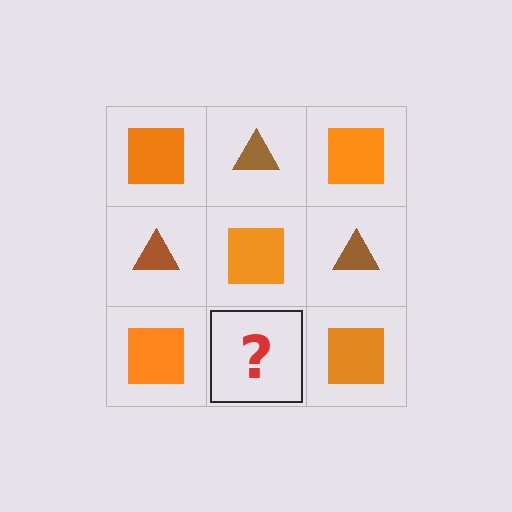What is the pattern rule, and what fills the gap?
The rule is that it alternates orange square and brown triangle in a checkerboard pattern. The gap should be filled with a brown triangle.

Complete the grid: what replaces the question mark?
The question mark should be replaced with a brown triangle.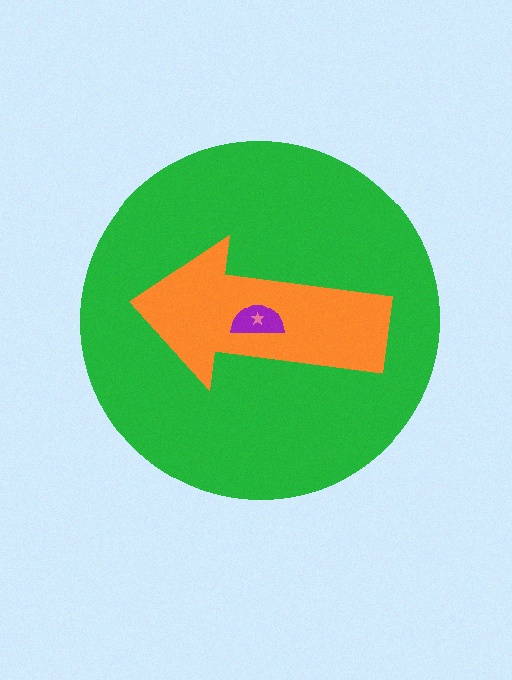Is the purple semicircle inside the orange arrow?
Yes.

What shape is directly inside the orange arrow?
The purple semicircle.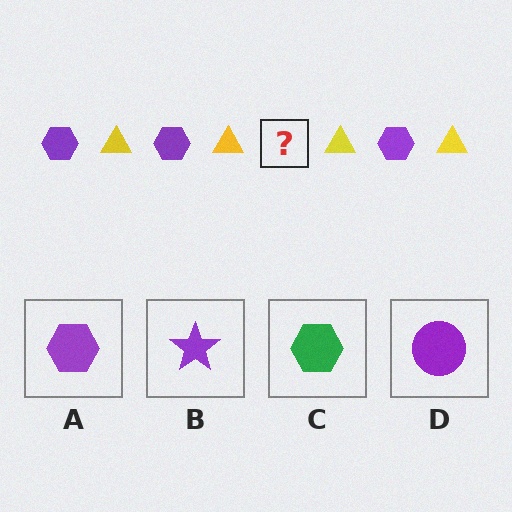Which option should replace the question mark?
Option A.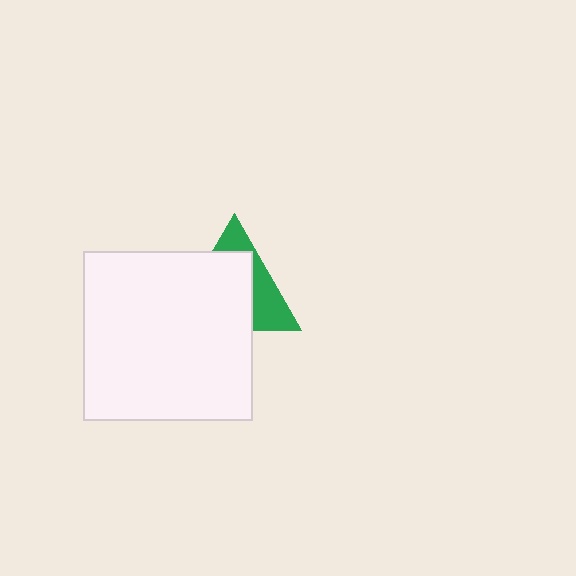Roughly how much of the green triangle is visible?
A small part of it is visible (roughly 36%).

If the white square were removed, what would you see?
You would see the complete green triangle.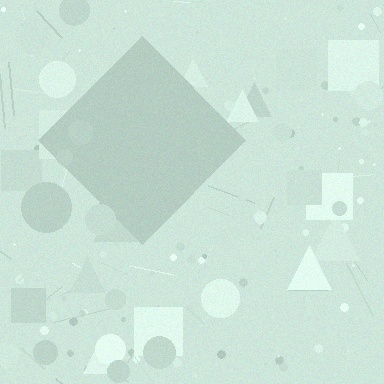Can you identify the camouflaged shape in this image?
The camouflaged shape is a diamond.